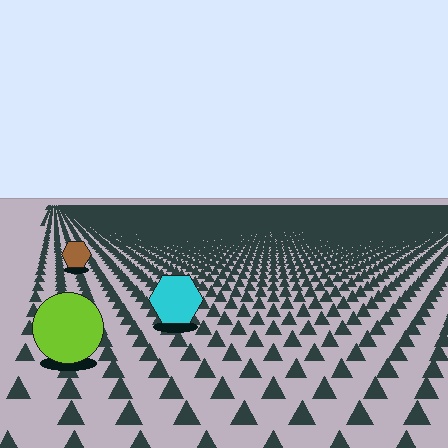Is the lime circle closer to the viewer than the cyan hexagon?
Yes. The lime circle is closer — you can tell from the texture gradient: the ground texture is coarser near it.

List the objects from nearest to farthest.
From nearest to farthest: the lime circle, the cyan hexagon, the brown hexagon.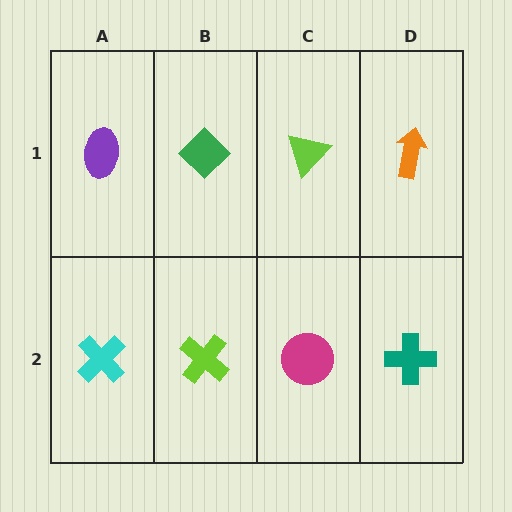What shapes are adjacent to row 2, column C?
A lime triangle (row 1, column C), a lime cross (row 2, column B), a teal cross (row 2, column D).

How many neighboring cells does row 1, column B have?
3.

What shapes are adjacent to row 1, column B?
A lime cross (row 2, column B), a purple ellipse (row 1, column A), a lime triangle (row 1, column C).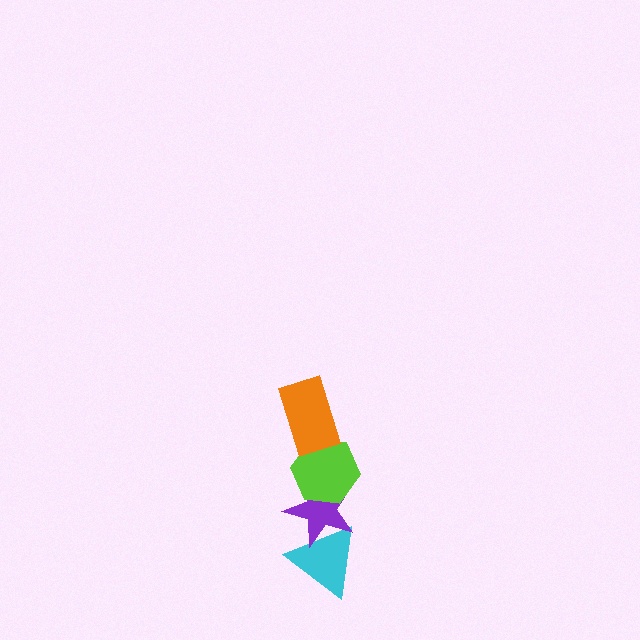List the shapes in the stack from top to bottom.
From top to bottom: the orange rectangle, the lime hexagon, the purple star, the cyan triangle.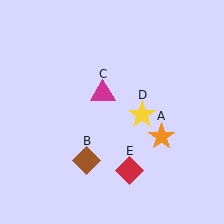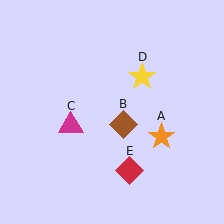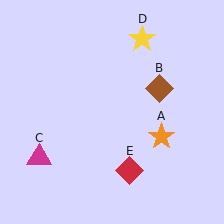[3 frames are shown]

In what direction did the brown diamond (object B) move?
The brown diamond (object B) moved up and to the right.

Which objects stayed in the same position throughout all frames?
Orange star (object A) and red diamond (object E) remained stationary.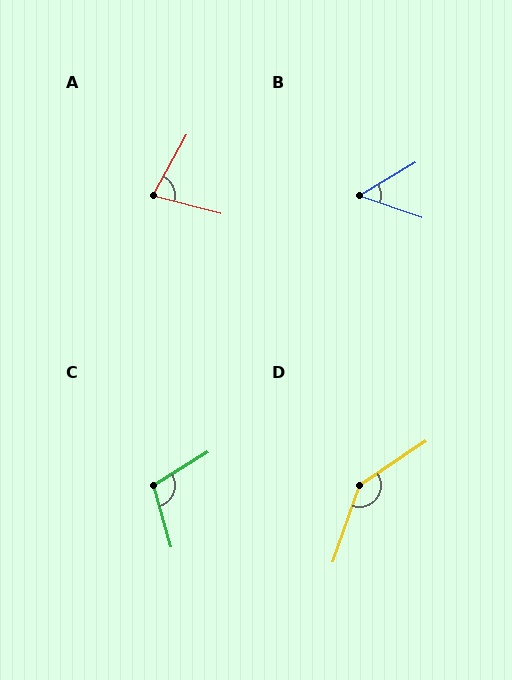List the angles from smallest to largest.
B (49°), A (76°), C (106°), D (143°).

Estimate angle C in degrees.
Approximately 106 degrees.